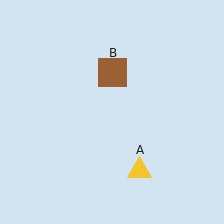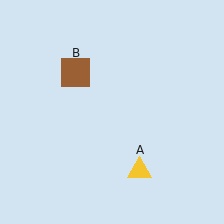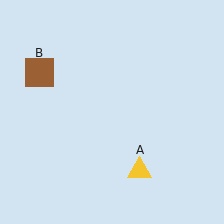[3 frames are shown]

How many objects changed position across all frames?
1 object changed position: brown square (object B).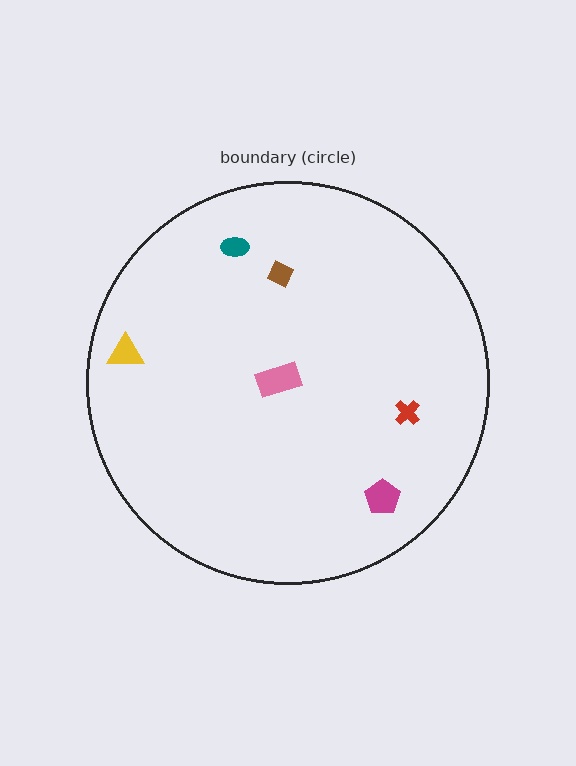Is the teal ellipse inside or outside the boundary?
Inside.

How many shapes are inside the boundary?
6 inside, 0 outside.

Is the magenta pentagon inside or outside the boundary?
Inside.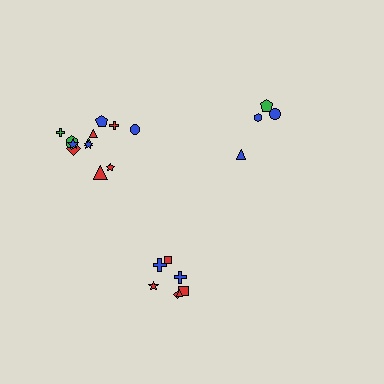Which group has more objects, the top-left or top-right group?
The top-left group.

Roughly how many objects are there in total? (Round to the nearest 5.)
Roughly 25 objects in total.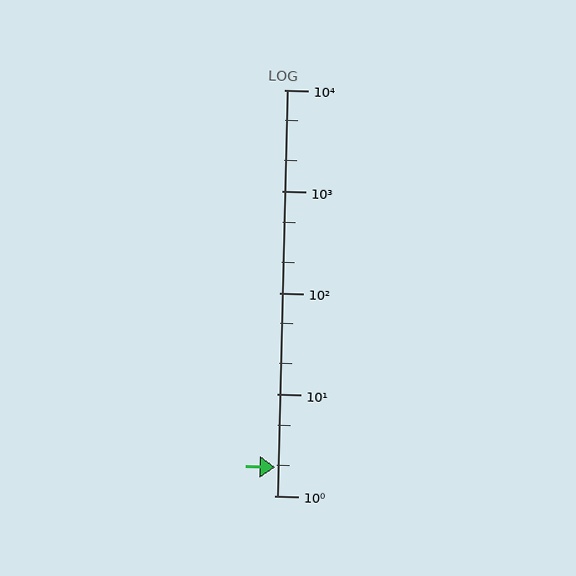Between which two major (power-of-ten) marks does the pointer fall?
The pointer is between 1 and 10.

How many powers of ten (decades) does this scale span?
The scale spans 4 decades, from 1 to 10000.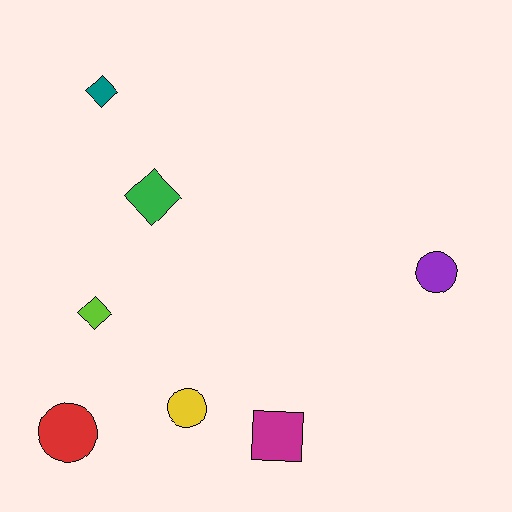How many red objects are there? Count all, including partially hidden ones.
There is 1 red object.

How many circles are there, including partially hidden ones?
There are 3 circles.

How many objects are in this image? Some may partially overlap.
There are 7 objects.